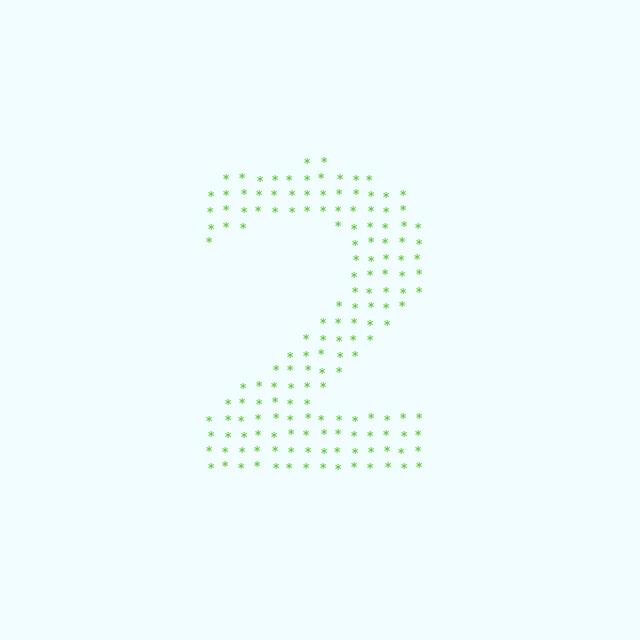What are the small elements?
The small elements are asterisks.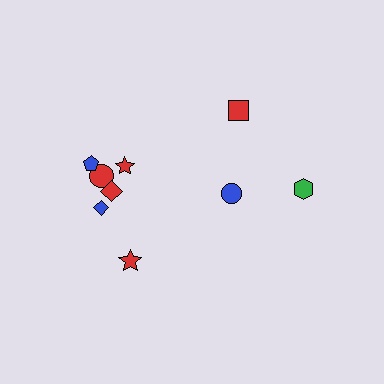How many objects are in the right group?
There are 3 objects.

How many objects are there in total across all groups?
There are 9 objects.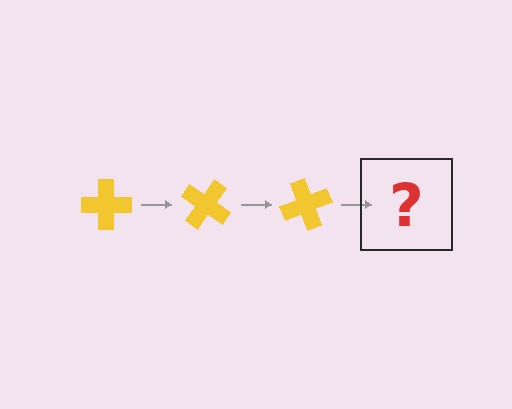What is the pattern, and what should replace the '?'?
The pattern is that the cross rotates 35 degrees each step. The '?' should be a yellow cross rotated 105 degrees.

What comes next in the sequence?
The next element should be a yellow cross rotated 105 degrees.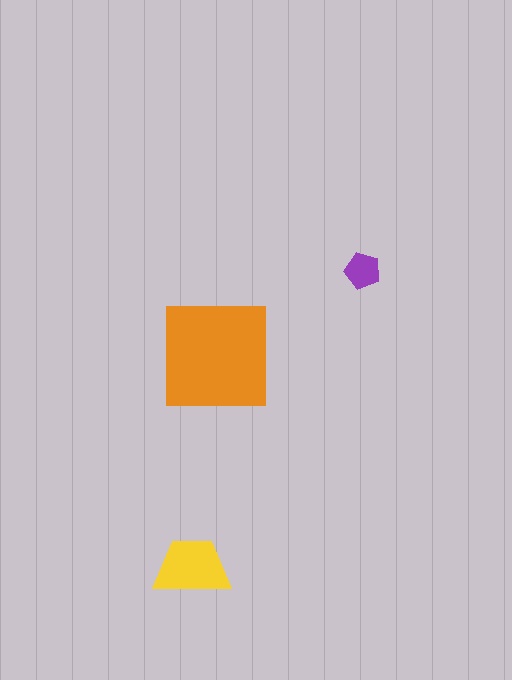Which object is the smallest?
The purple pentagon.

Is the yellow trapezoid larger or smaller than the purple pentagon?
Larger.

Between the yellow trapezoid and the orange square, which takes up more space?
The orange square.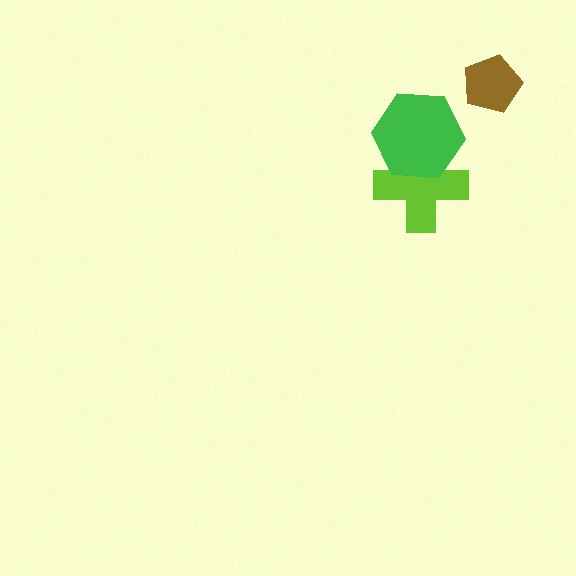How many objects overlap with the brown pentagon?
0 objects overlap with the brown pentagon.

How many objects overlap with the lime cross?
1 object overlaps with the lime cross.